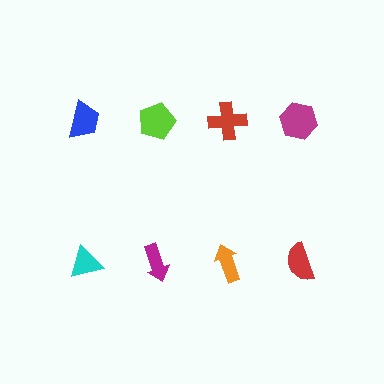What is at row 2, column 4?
A red semicircle.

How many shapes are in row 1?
4 shapes.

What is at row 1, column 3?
A red cross.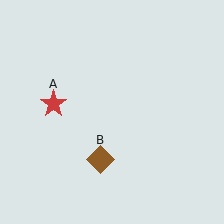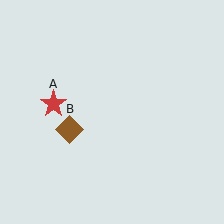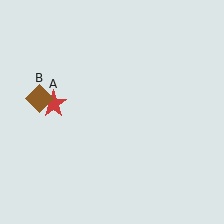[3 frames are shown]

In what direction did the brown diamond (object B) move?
The brown diamond (object B) moved up and to the left.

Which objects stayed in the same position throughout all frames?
Red star (object A) remained stationary.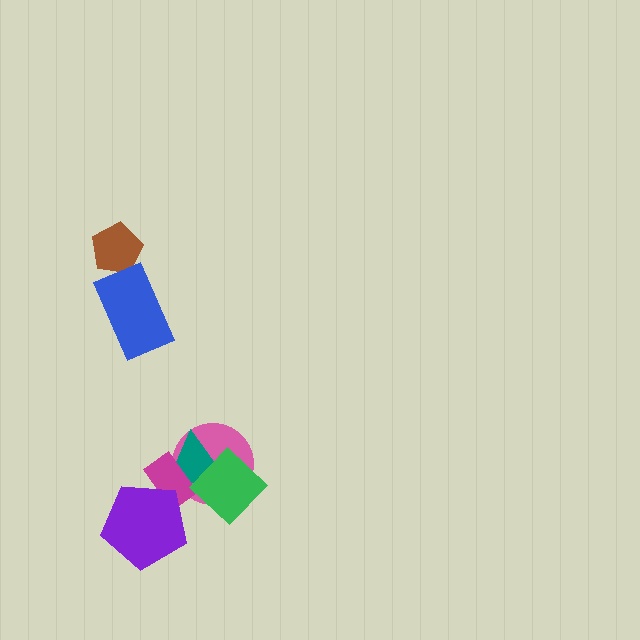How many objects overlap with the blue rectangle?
0 objects overlap with the blue rectangle.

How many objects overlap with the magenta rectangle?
3 objects overlap with the magenta rectangle.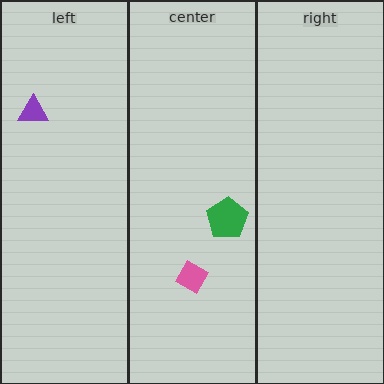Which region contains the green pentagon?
The center region.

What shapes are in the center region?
The pink diamond, the green pentagon.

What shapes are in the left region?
The purple triangle.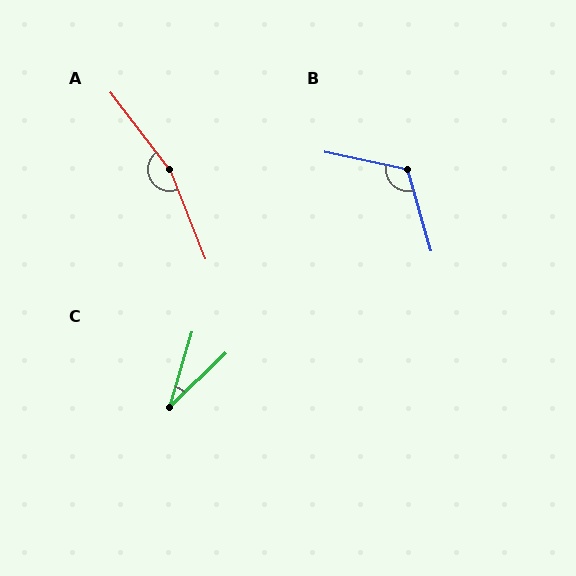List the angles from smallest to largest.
C (29°), B (118°), A (164°).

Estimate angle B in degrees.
Approximately 118 degrees.